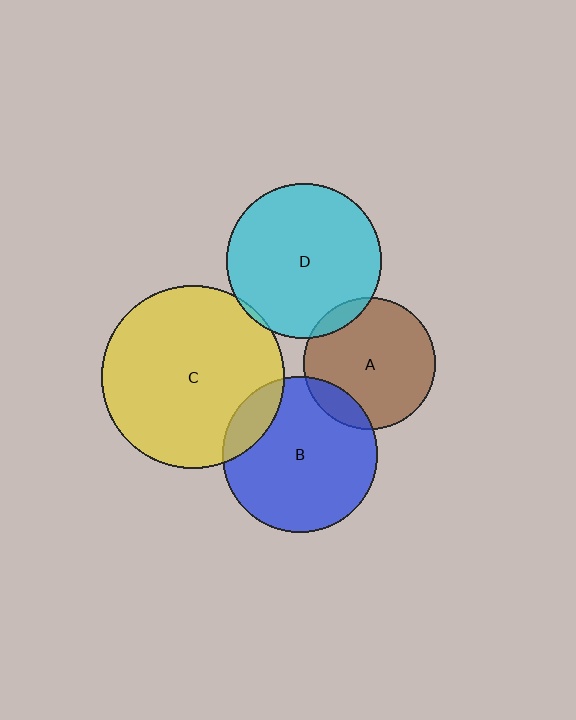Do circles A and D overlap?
Yes.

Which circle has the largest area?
Circle C (yellow).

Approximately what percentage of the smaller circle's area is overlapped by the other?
Approximately 10%.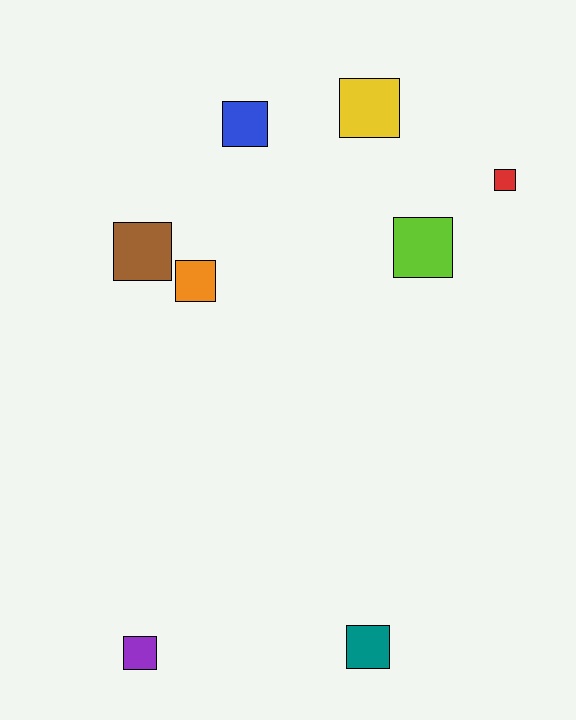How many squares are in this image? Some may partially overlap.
There are 8 squares.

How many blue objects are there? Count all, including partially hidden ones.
There is 1 blue object.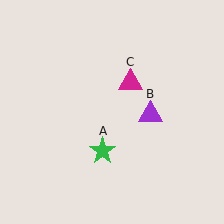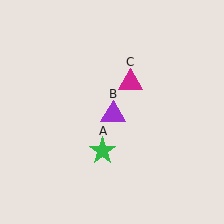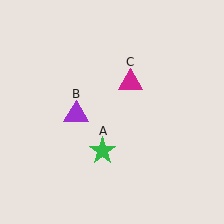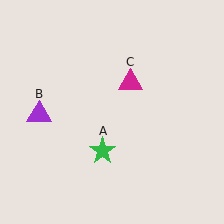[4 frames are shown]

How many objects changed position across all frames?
1 object changed position: purple triangle (object B).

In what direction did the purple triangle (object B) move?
The purple triangle (object B) moved left.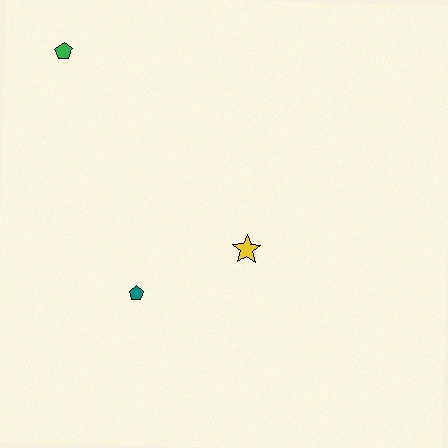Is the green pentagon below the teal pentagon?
No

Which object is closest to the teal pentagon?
The yellow star is closest to the teal pentagon.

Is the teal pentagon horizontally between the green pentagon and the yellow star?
Yes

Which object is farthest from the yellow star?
The green pentagon is farthest from the yellow star.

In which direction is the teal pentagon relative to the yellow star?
The teal pentagon is to the left of the yellow star.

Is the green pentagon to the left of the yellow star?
Yes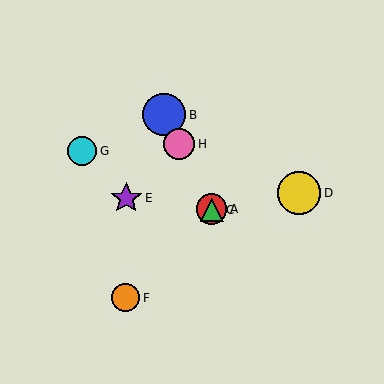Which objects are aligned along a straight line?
Objects A, B, C, H are aligned along a straight line.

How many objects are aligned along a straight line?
4 objects (A, B, C, H) are aligned along a straight line.